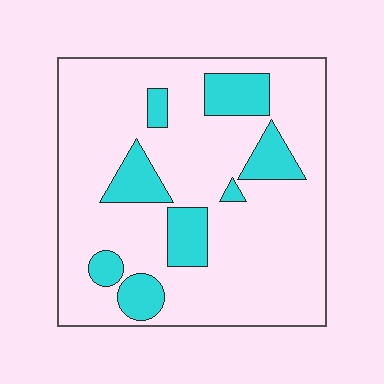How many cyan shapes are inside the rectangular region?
8.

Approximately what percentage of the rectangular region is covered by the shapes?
Approximately 20%.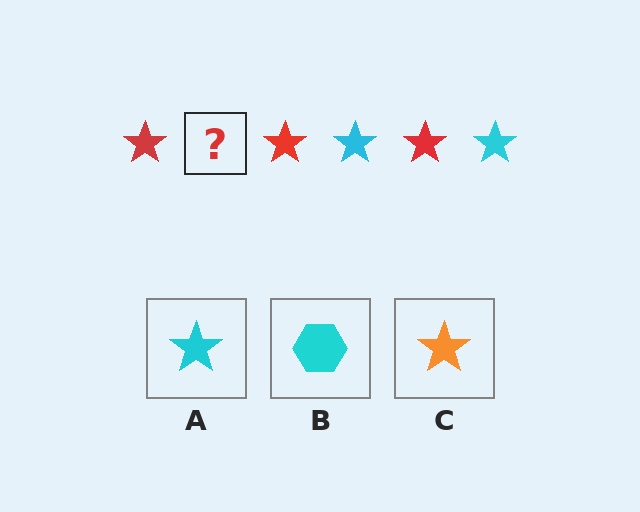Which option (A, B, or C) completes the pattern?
A.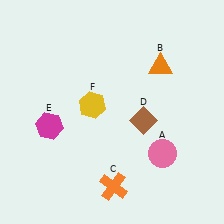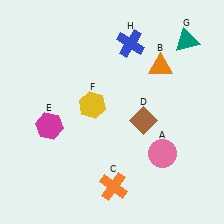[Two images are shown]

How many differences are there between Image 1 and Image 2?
There are 2 differences between the two images.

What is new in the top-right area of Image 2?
A teal triangle (G) was added in the top-right area of Image 2.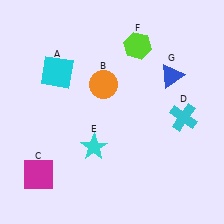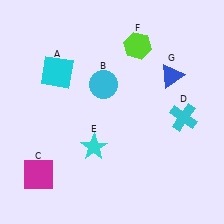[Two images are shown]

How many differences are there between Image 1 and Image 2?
There is 1 difference between the two images.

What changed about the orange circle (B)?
In Image 1, B is orange. In Image 2, it changed to cyan.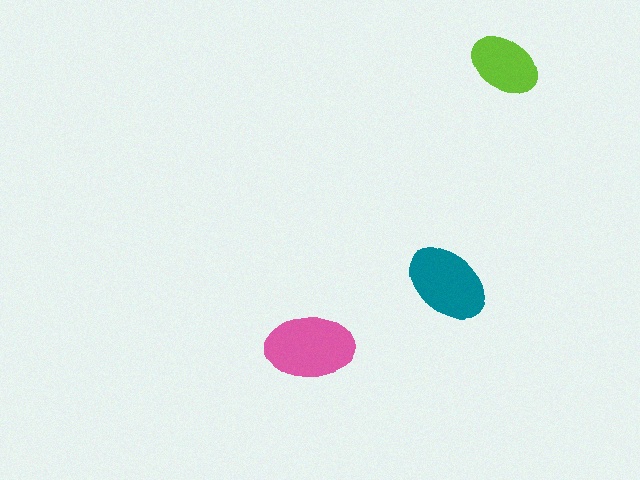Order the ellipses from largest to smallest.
the pink one, the teal one, the lime one.